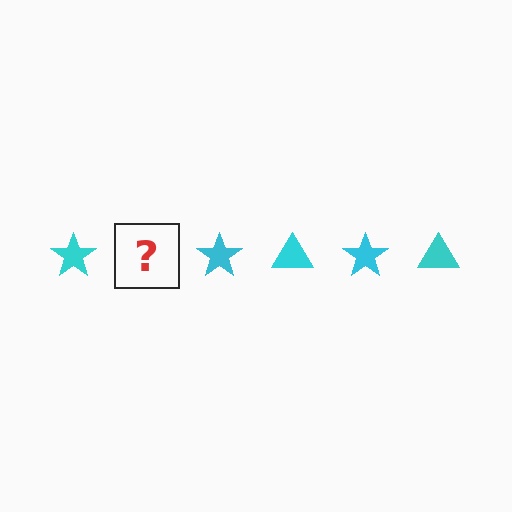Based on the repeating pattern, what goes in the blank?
The blank should be a cyan triangle.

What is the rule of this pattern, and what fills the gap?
The rule is that the pattern cycles through star, triangle shapes in cyan. The gap should be filled with a cyan triangle.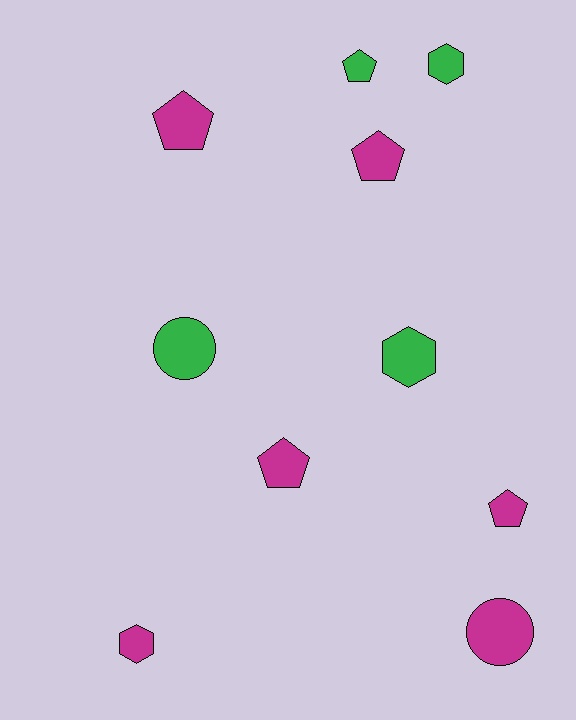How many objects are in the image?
There are 10 objects.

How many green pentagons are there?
There is 1 green pentagon.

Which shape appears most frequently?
Pentagon, with 5 objects.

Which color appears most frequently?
Magenta, with 6 objects.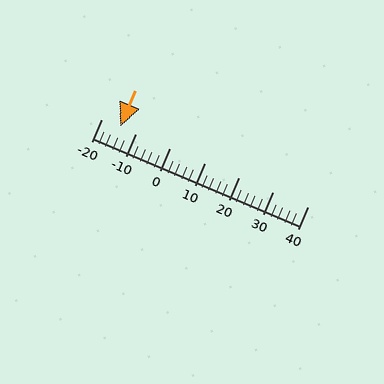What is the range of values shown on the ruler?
The ruler shows values from -20 to 40.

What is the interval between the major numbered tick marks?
The major tick marks are spaced 10 units apart.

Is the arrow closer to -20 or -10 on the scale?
The arrow is closer to -10.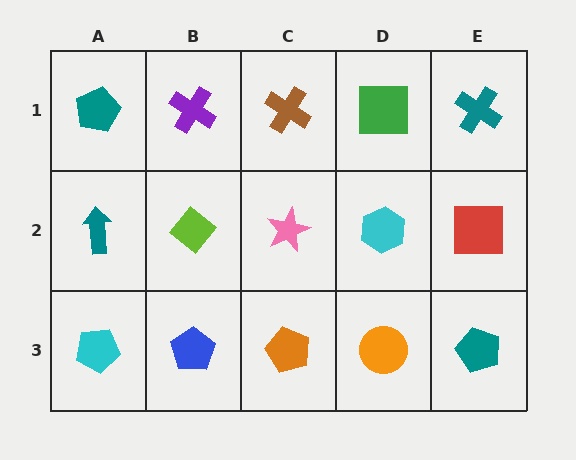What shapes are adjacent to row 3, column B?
A lime diamond (row 2, column B), a cyan pentagon (row 3, column A), an orange pentagon (row 3, column C).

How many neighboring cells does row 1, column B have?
3.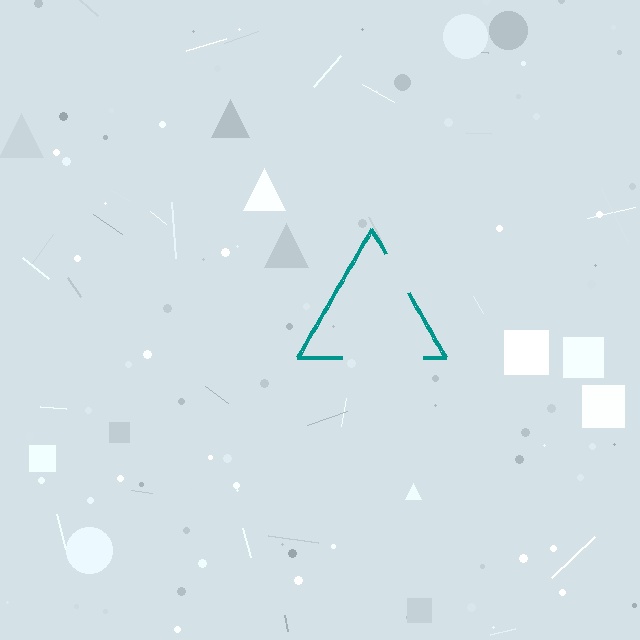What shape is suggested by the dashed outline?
The dashed outline suggests a triangle.